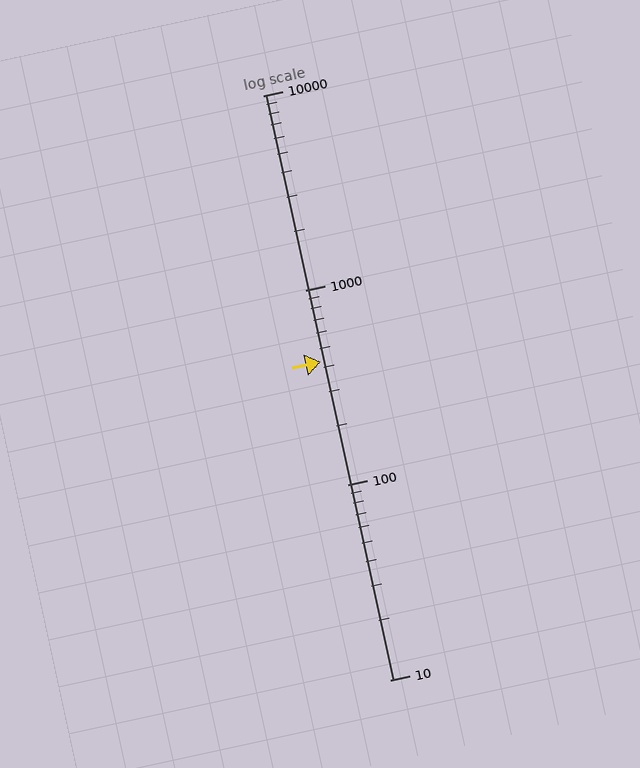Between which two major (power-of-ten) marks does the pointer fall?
The pointer is between 100 and 1000.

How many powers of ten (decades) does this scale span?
The scale spans 3 decades, from 10 to 10000.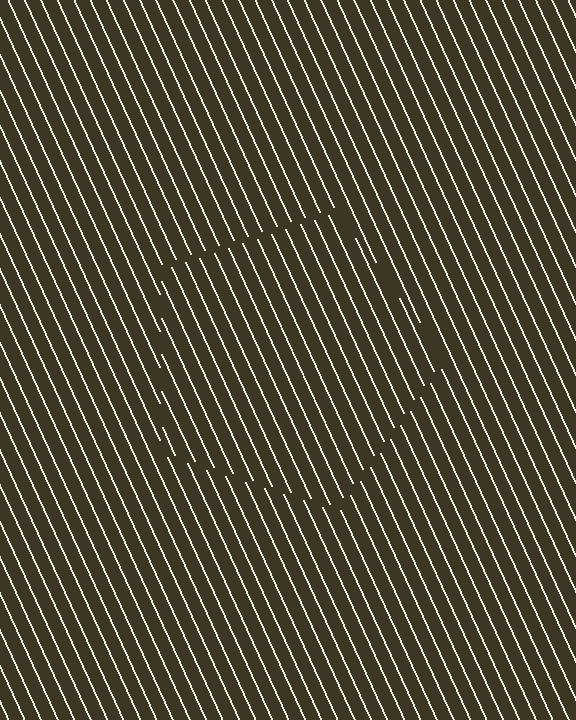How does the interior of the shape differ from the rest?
The interior of the shape contains the same grating, shifted by half a period — the contour is defined by the phase discontinuity where line-ends from the inner and outer gratings abut.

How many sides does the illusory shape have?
5 sides — the line-ends trace a pentagon.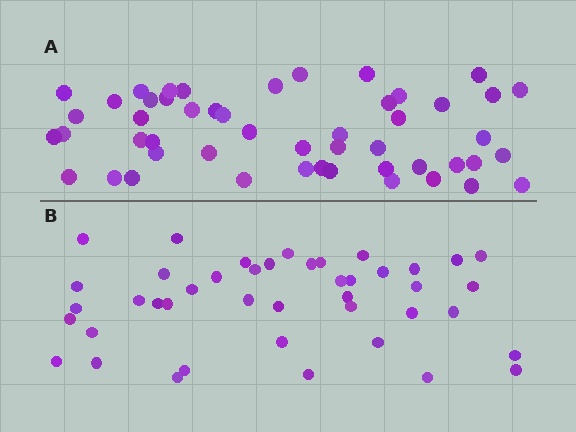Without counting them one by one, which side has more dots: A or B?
Region A (the top region) has more dots.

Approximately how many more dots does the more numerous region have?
Region A has roughly 8 or so more dots than region B.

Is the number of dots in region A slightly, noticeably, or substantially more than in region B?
Region A has only slightly more — the two regions are fairly close. The ratio is roughly 1.2 to 1.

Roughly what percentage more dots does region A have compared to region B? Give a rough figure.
About 15% more.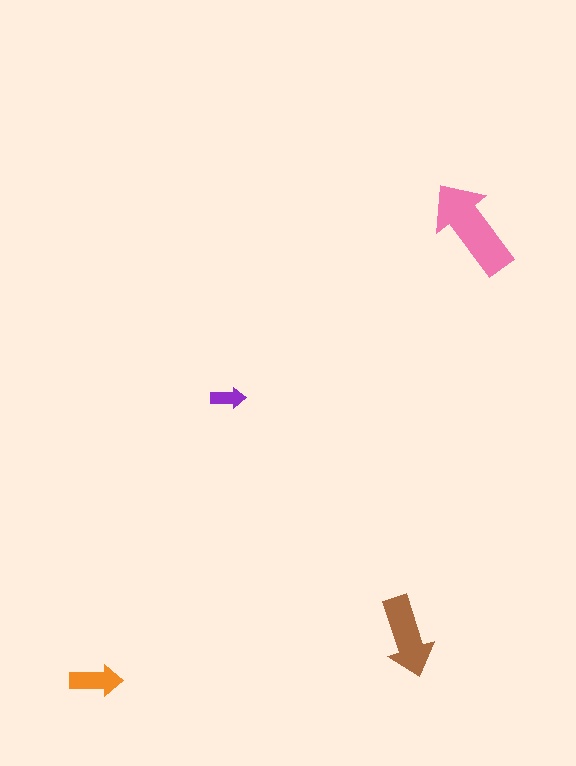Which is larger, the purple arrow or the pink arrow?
The pink one.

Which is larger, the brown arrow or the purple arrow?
The brown one.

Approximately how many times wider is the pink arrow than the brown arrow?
About 1.5 times wider.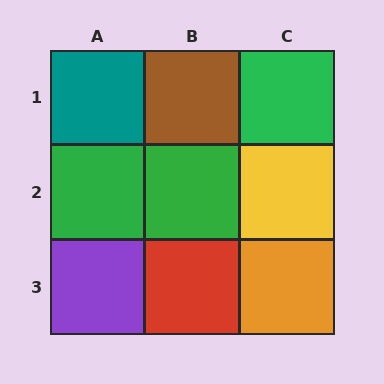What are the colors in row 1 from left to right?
Teal, brown, green.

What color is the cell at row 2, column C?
Yellow.